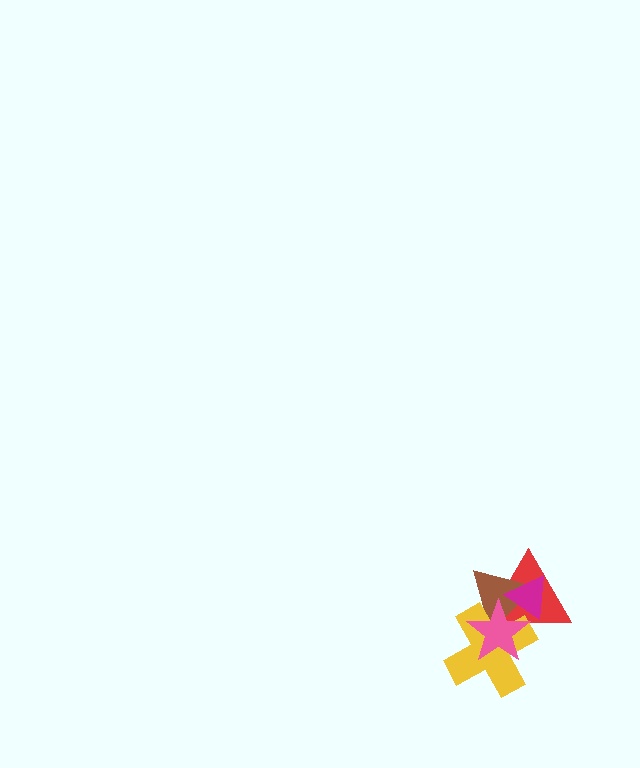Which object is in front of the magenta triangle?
The pink star is in front of the magenta triangle.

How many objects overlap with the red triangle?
4 objects overlap with the red triangle.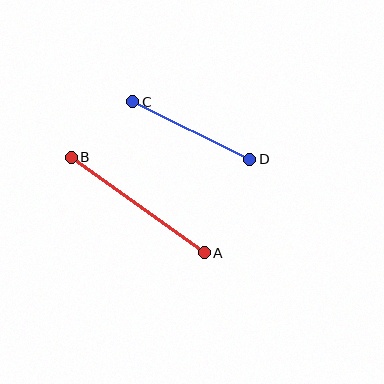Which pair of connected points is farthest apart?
Points A and B are farthest apart.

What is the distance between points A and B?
The distance is approximately 164 pixels.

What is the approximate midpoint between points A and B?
The midpoint is at approximately (138, 205) pixels.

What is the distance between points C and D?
The distance is approximately 130 pixels.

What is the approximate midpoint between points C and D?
The midpoint is at approximately (191, 130) pixels.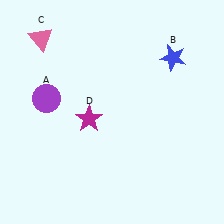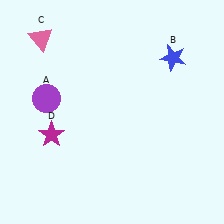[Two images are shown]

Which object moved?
The magenta star (D) moved left.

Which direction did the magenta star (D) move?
The magenta star (D) moved left.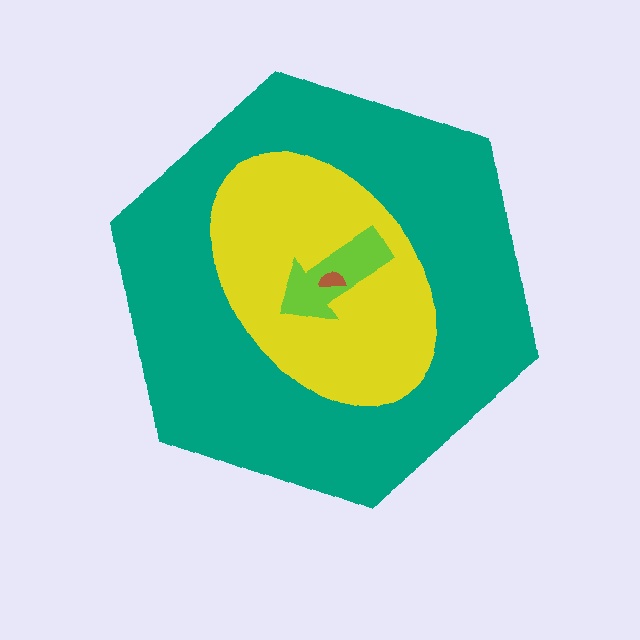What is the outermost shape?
The teal hexagon.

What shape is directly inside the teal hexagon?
The yellow ellipse.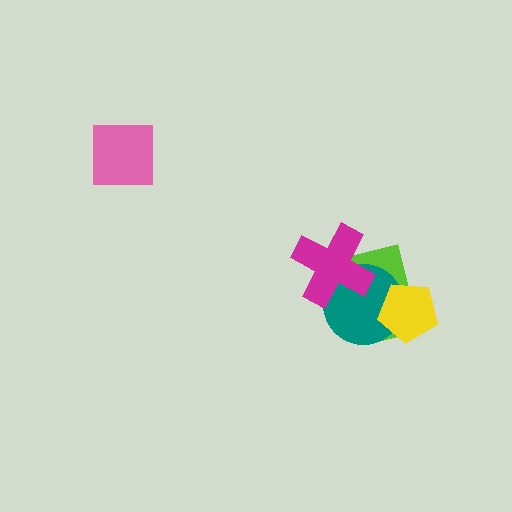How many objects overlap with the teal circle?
3 objects overlap with the teal circle.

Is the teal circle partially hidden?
Yes, it is partially covered by another shape.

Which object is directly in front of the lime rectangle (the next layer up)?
The teal circle is directly in front of the lime rectangle.